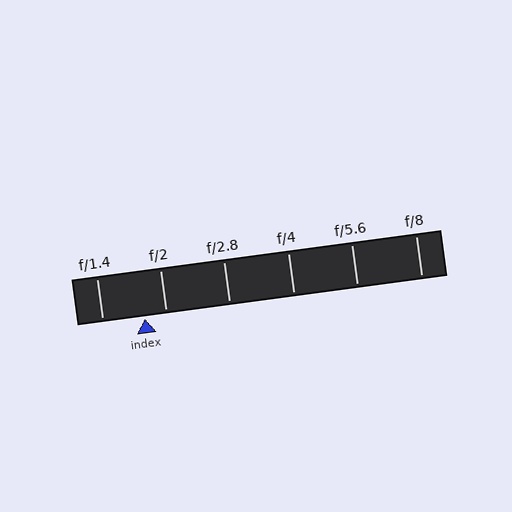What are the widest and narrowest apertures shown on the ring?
The widest aperture shown is f/1.4 and the narrowest is f/8.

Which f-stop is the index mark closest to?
The index mark is closest to f/2.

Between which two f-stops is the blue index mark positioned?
The index mark is between f/1.4 and f/2.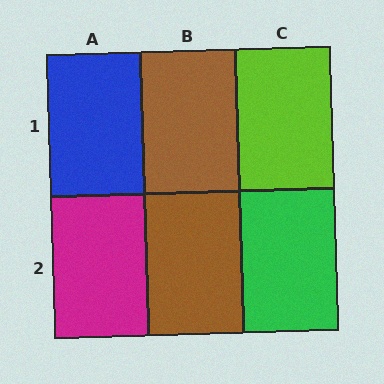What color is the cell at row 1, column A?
Blue.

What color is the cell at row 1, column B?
Brown.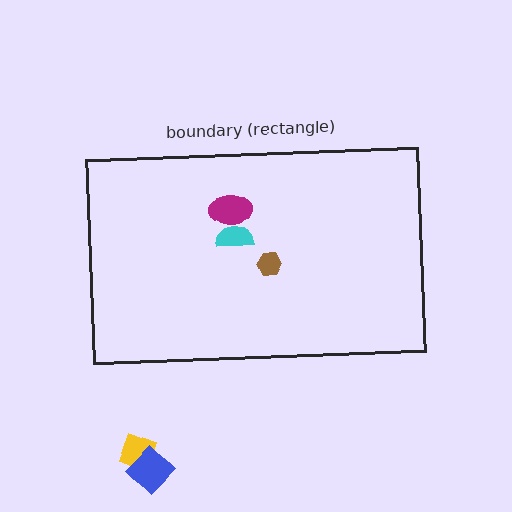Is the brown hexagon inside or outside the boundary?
Inside.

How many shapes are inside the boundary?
3 inside, 2 outside.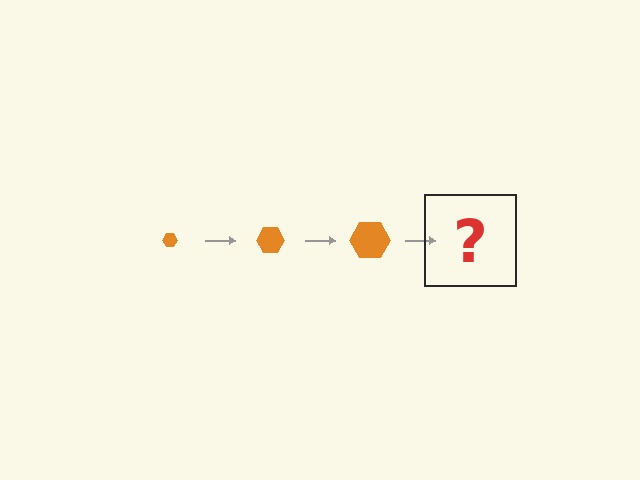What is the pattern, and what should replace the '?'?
The pattern is that the hexagon gets progressively larger each step. The '?' should be an orange hexagon, larger than the previous one.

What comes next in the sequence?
The next element should be an orange hexagon, larger than the previous one.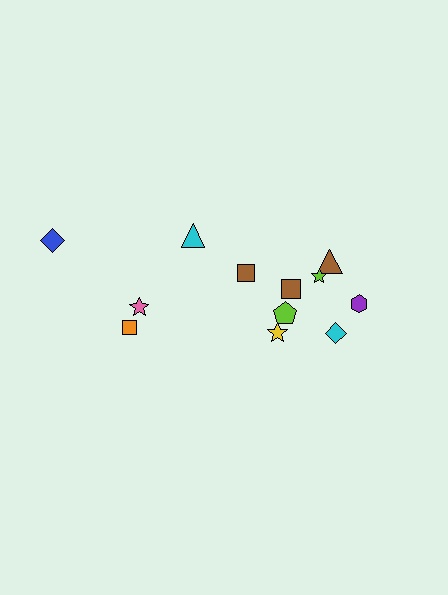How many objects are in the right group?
There are 8 objects.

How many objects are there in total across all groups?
There are 12 objects.